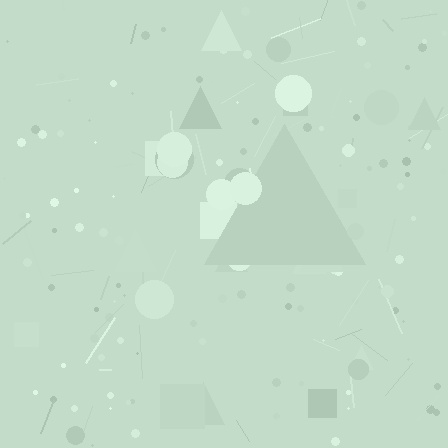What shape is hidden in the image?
A triangle is hidden in the image.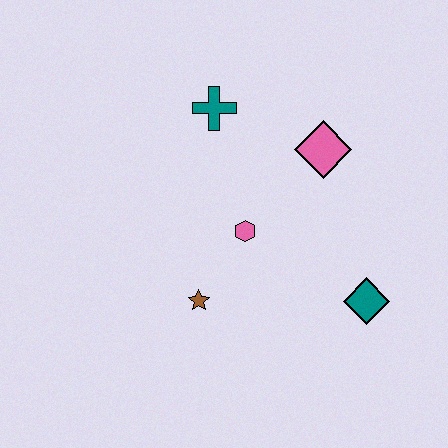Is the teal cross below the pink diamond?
No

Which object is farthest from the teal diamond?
The teal cross is farthest from the teal diamond.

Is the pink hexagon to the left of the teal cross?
No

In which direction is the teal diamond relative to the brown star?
The teal diamond is to the right of the brown star.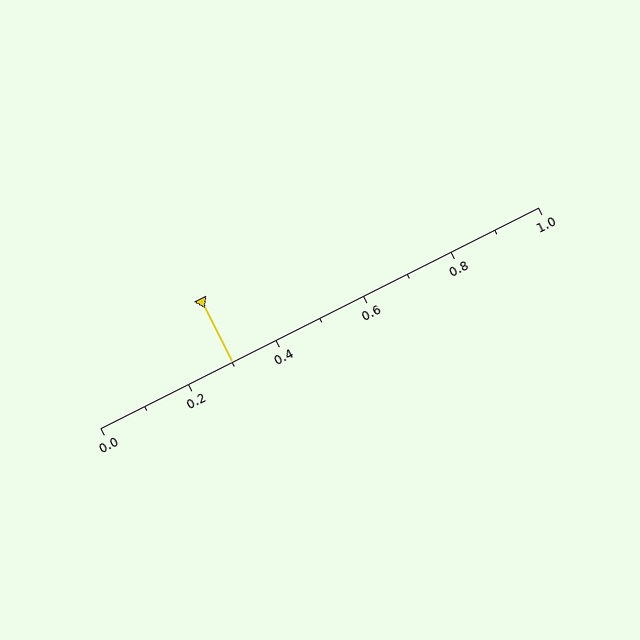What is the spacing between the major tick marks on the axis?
The major ticks are spaced 0.2 apart.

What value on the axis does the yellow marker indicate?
The marker indicates approximately 0.3.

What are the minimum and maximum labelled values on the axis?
The axis runs from 0.0 to 1.0.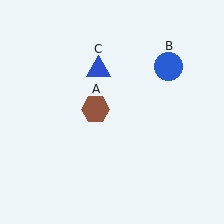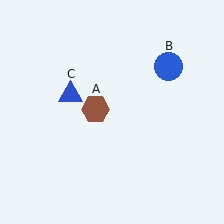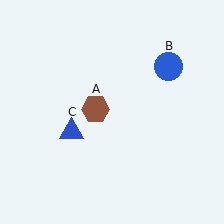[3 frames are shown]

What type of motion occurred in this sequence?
The blue triangle (object C) rotated counterclockwise around the center of the scene.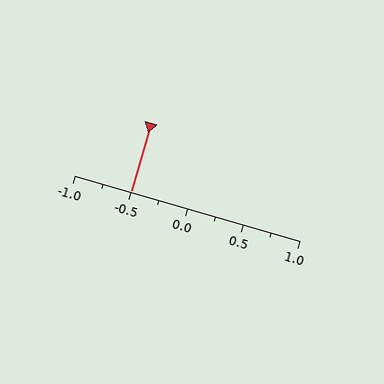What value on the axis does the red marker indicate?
The marker indicates approximately -0.5.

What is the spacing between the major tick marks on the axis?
The major ticks are spaced 0.5 apart.